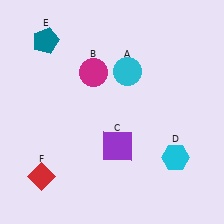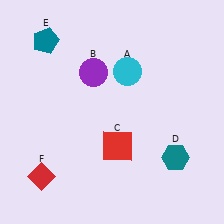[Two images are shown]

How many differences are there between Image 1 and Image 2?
There are 3 differences between the two images.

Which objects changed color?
B changed from magenta to purple. C changed from purple to red. D changed from cyan to teal.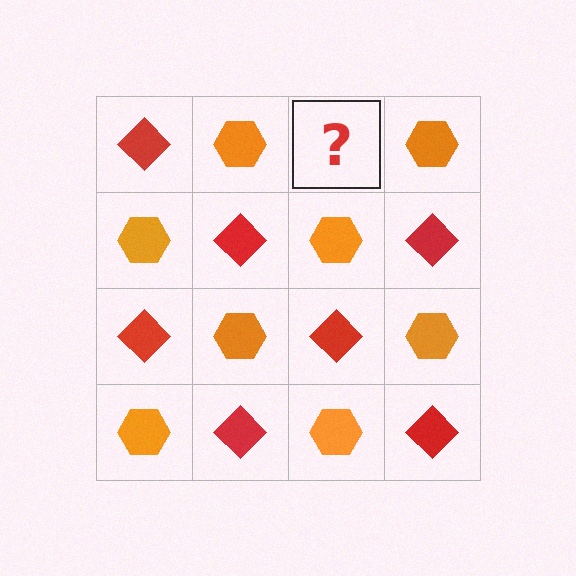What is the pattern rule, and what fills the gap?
The rule is that it alternates red diamond and orange hexagon in a checkerboard pattern. The gap should be filled with a red diamond.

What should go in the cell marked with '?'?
The missing cell should contain a red diamond.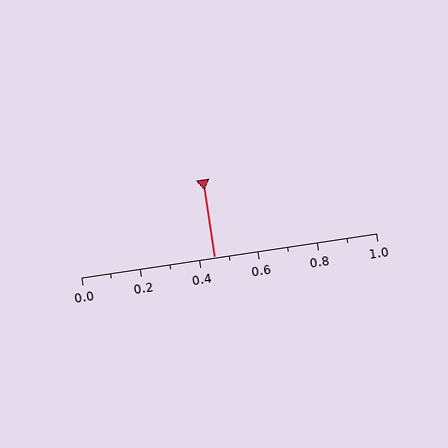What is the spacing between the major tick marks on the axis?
The major ticks are spaced 0.2 apart.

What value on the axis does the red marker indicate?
The marker indicates approximately 0.45.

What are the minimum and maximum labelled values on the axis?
The axis runs from 0.0 to 1.0.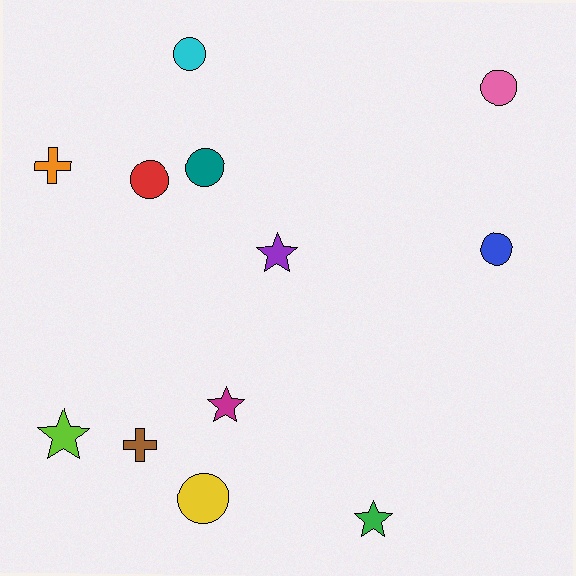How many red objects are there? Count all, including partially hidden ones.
There is 1 red object.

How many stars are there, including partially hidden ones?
There are 4 stars.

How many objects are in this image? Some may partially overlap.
There are 12 objects.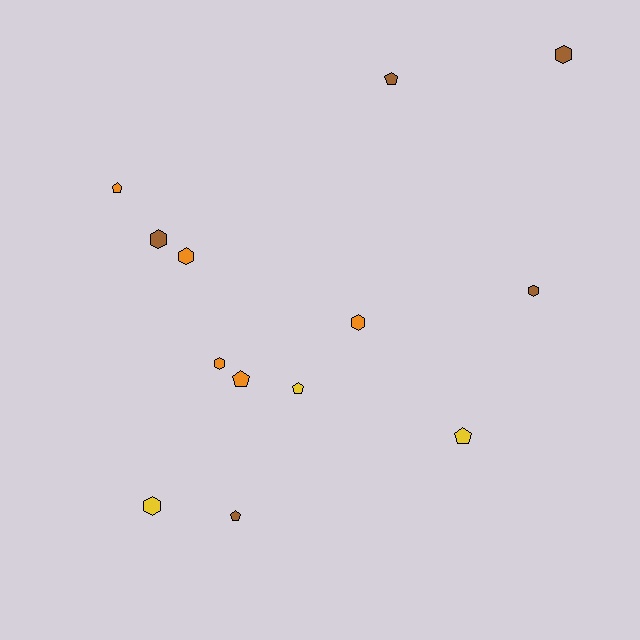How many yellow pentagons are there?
There are 2 yellow pentagons.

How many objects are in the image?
There are 13 objects.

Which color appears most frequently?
Brown, with 5 objects.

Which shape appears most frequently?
Hexagon, with 7 objects.